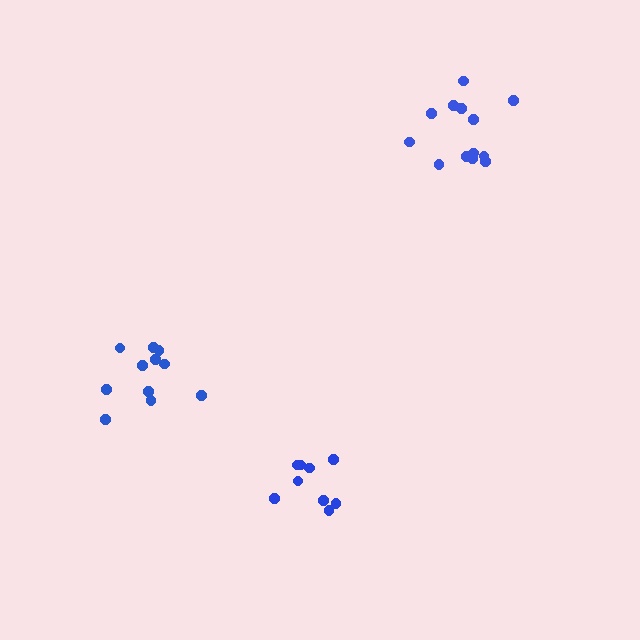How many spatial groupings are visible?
There are 3 spatial groupings.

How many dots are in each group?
Group 1: 11 dots, Group 2: 13 dots, Group 3: 9 dots (33 total).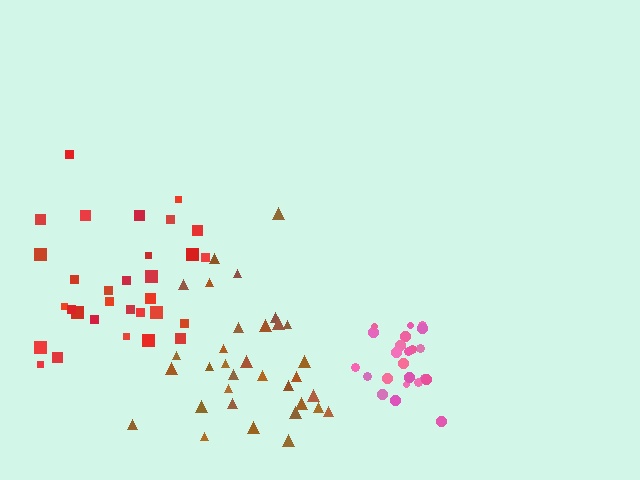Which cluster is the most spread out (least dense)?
Red.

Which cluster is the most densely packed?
Pink.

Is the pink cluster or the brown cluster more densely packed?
Pink.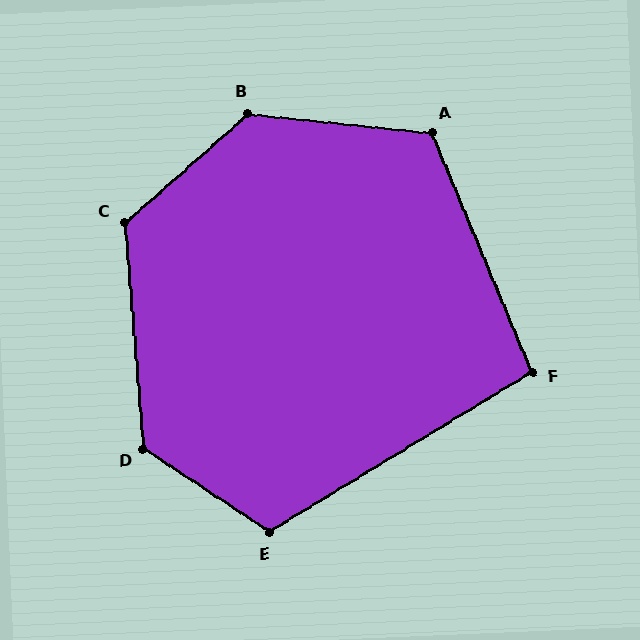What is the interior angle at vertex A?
Approximately 119 degrees (obtuse).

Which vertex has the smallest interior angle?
F, at approximately 99 degrees.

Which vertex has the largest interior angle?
B, at approximately 133 degrees.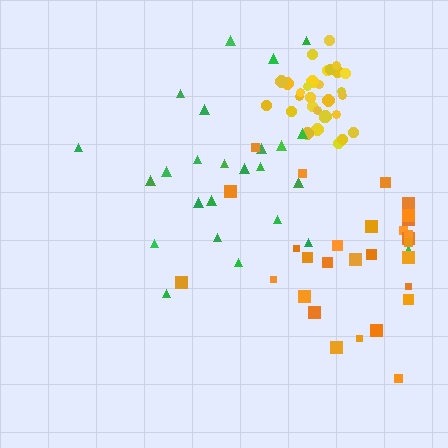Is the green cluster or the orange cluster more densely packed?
Orange.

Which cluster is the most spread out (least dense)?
Green.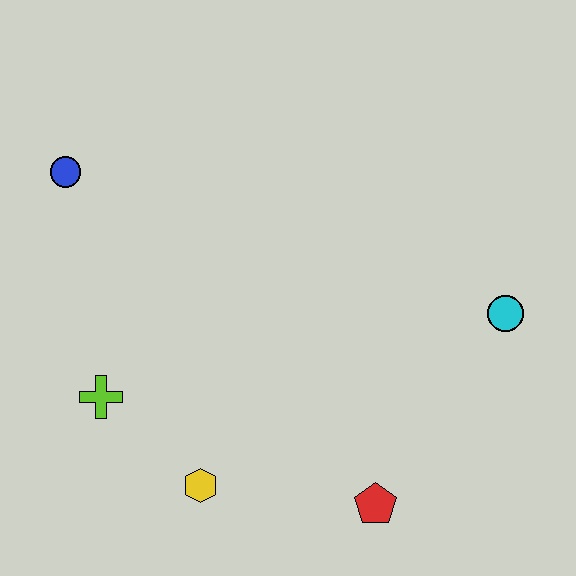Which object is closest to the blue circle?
The lime cross is closest to the blue circle.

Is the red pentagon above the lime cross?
No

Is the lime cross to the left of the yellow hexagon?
Yes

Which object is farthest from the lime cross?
The cyan circle is farthest from the lime cross.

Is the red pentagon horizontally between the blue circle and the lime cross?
No